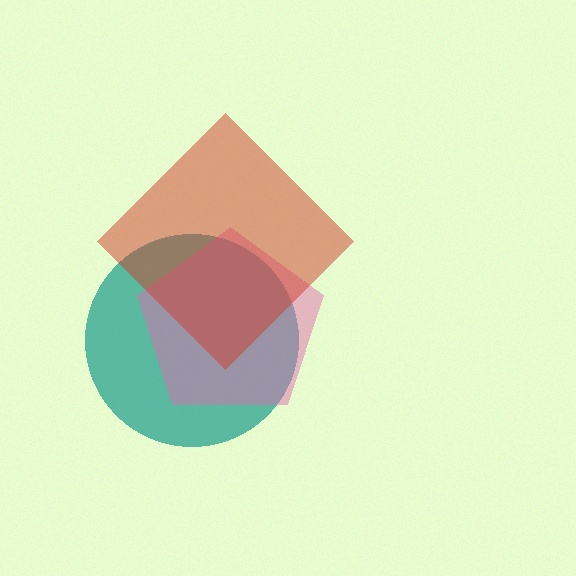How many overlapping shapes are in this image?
There are 3 overlapping shapes in the image.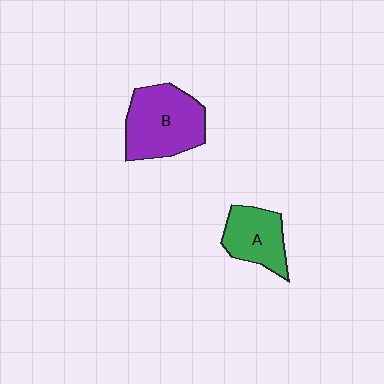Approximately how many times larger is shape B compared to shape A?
Approximately 1.5 times.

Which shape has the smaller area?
Shape A (green).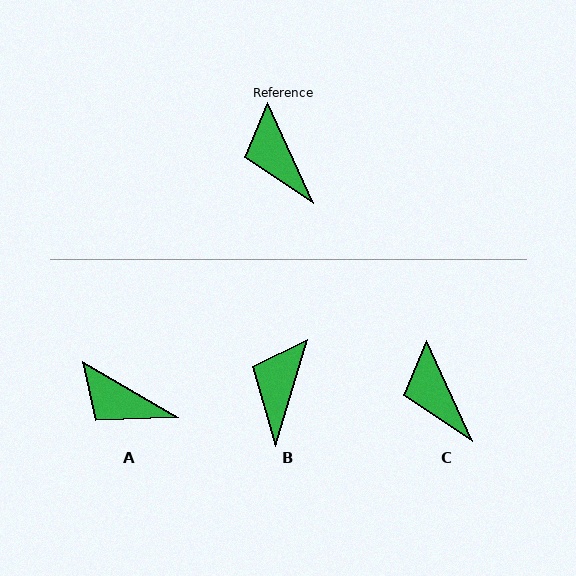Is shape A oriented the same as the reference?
No, it is off by about 36 degrees.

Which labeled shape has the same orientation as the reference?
C.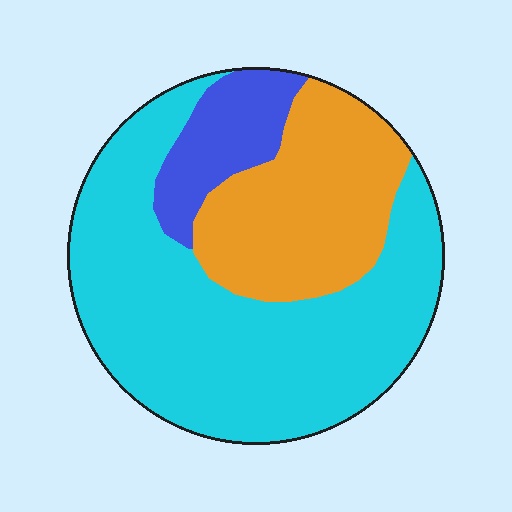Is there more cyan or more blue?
Cyan.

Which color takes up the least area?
Blue, at roughly 10%.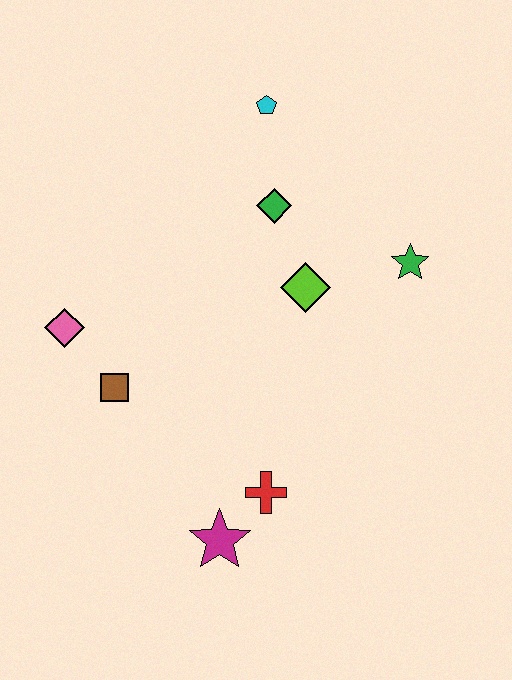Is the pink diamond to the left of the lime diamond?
Yes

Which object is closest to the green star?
The lime diamond is closest to the green star.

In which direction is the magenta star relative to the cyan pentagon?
The magenta star is below the cyan pentagon.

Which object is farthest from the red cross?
The cyan pentagon is farthest from the red cross.